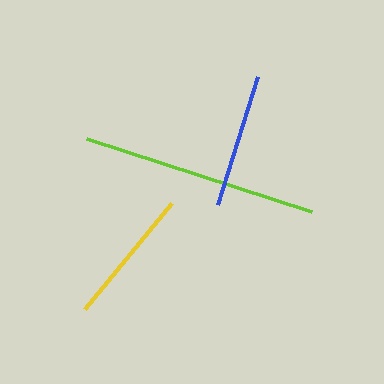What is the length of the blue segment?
The blue segment is approximately 134 pixels long.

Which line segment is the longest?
The lime line is the longest at approximately 237 pixels.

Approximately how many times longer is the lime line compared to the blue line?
The lime line is approximately 1.8 times the length of the blue line.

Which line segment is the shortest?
The blue line is the shortest at approximately 134 pixels.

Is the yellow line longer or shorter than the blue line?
The yellow line is longer than the blue line.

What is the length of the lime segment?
The lime segment is approximately 237 pixels long.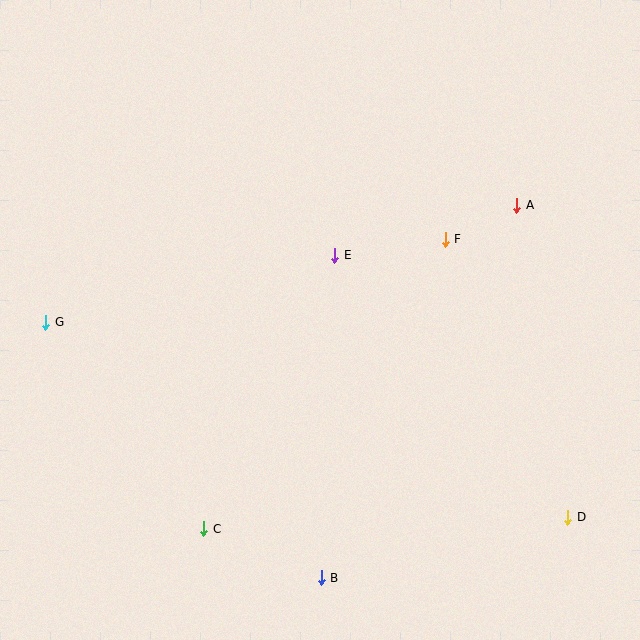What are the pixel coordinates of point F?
Point F is at (445, 239).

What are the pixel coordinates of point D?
Point D is at (568, 517).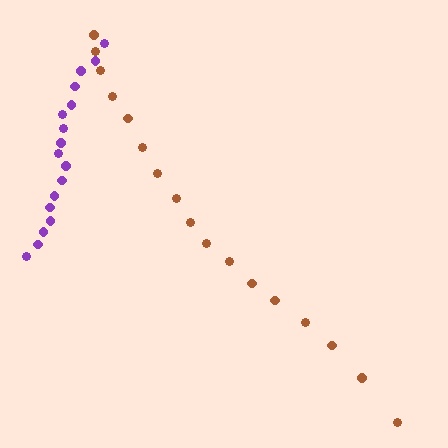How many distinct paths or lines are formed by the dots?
There are 2 distinct paths.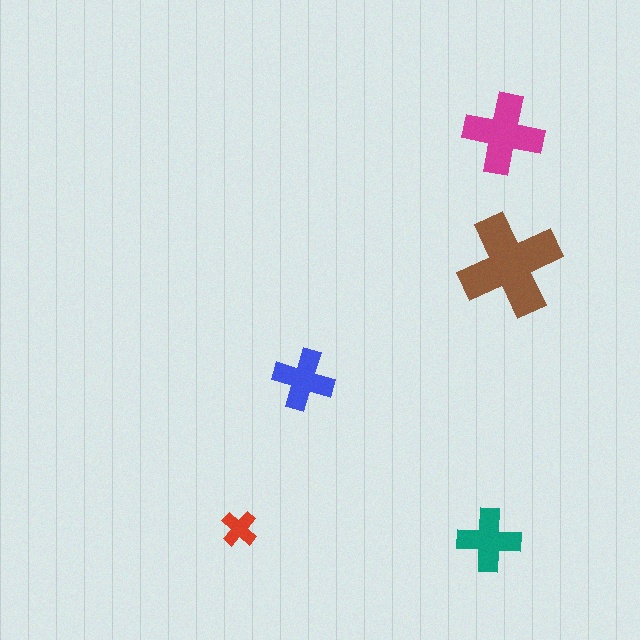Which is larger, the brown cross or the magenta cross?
The brown one.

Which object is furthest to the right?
The brown cross is rightmost.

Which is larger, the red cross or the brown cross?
The brown one.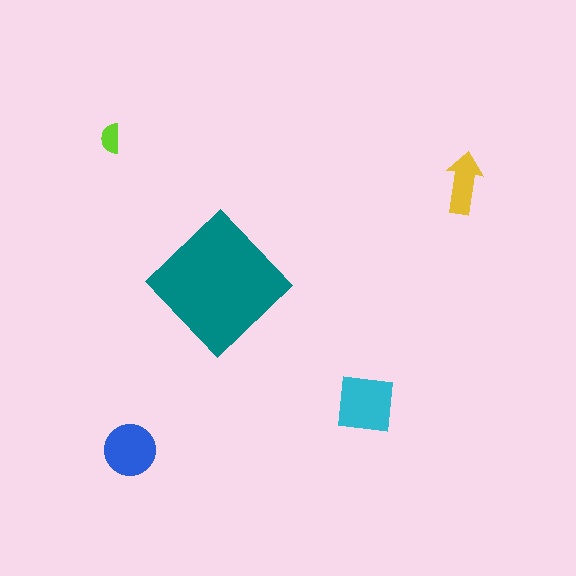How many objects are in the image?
There are 5 objects in the image.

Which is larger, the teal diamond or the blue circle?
The teal diamond.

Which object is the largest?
The teal diamond.